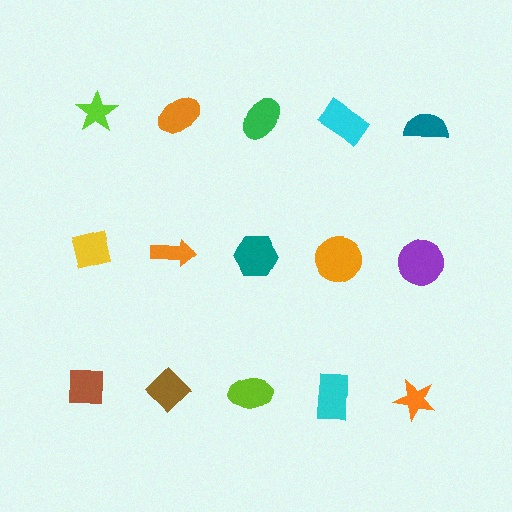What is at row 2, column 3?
A teal hexagon.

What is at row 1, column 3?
A green ellipse.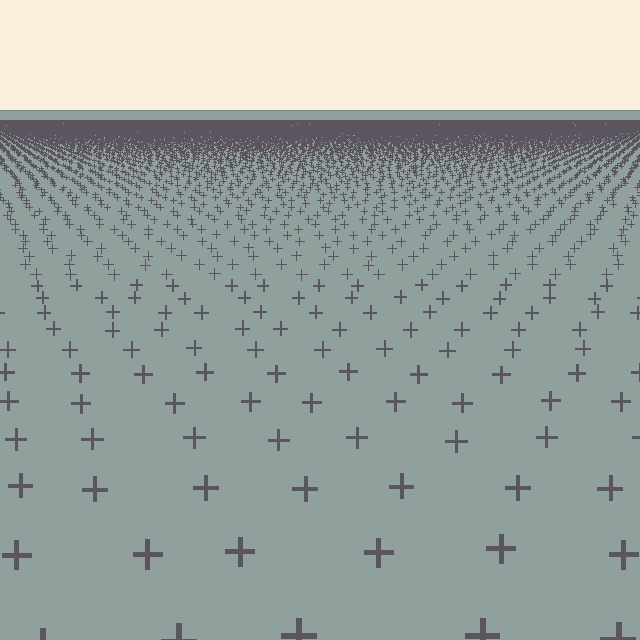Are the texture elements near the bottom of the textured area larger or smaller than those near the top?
Larger. Near the bottom, elements are closer to the viewer and appear at a bigger on-screen size.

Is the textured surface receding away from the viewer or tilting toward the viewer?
The surface is receding away from the viewer. Texture elements get smaller and denser toward the top.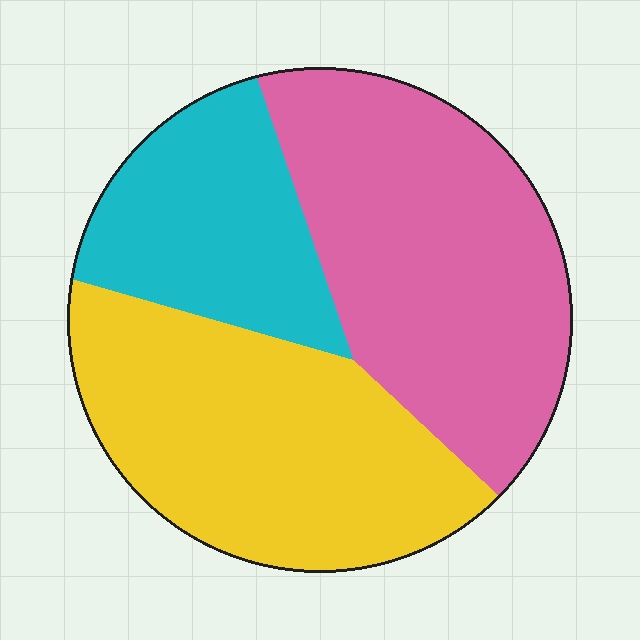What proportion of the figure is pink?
Pink covers 40% of the figure.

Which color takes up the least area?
Cyan, at roughly 20%.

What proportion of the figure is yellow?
Yellow takes up about three eighths (3/8) of the figure.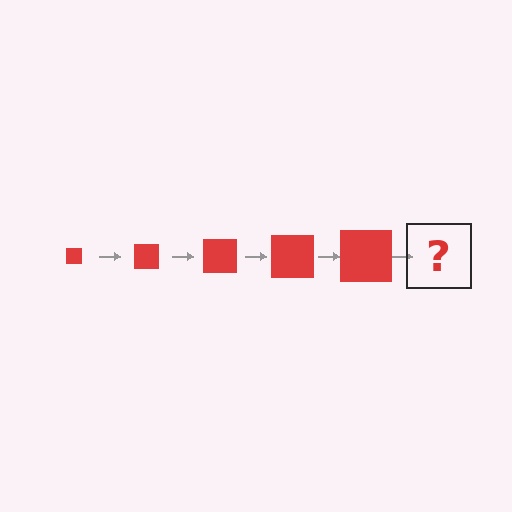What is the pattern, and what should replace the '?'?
The pattern is that the square gets progressively larger each step. The '?' should be a red square, larger than the previous one.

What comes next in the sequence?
The next element should be a red square, larger than the previous one.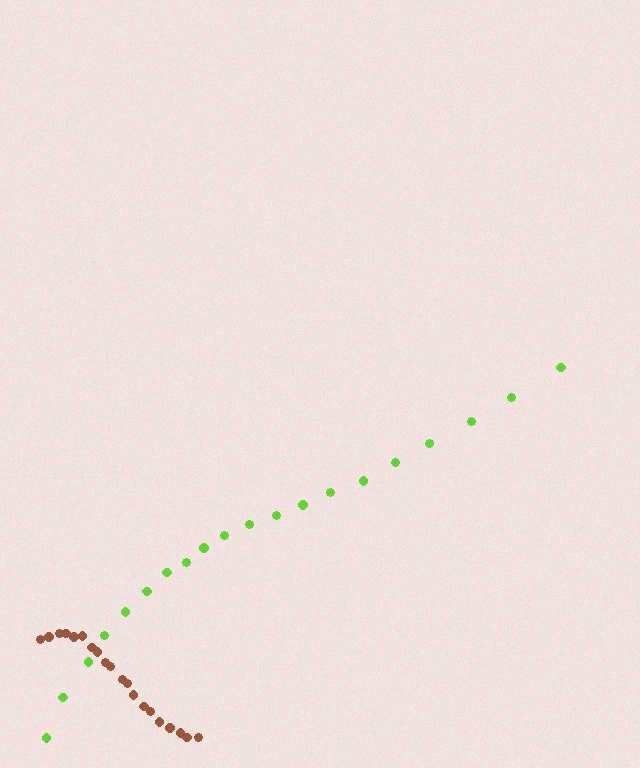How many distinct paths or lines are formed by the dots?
There are 2 distinct paths.